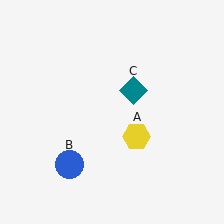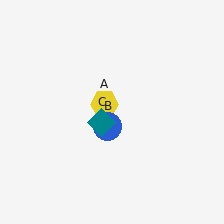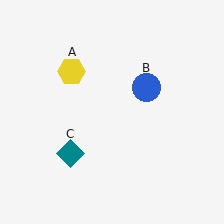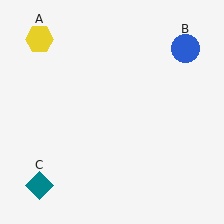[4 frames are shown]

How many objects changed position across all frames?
3 objects changed position: yellow hexagon (object A), blue circle (object B), teal diamond (object C).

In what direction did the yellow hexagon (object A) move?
The yellow hexagon (object A) moved up and to the left.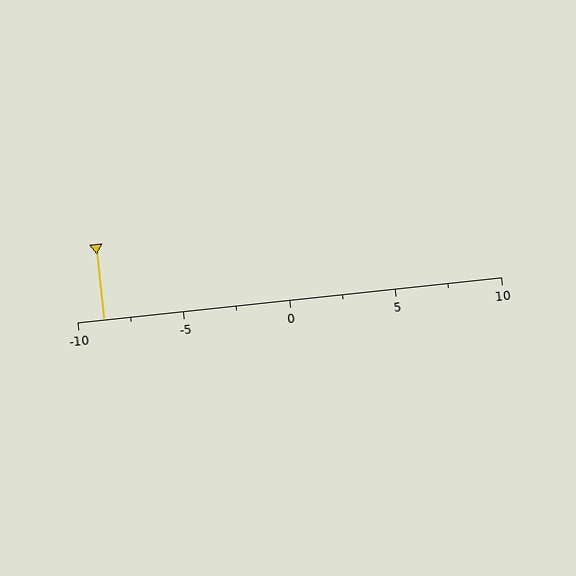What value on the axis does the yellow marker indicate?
The marker indicates approximately -8.8.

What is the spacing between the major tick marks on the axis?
The major ticks are spaced 5 apart.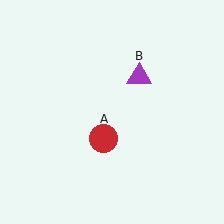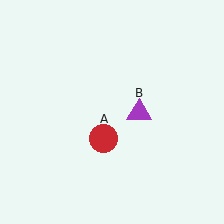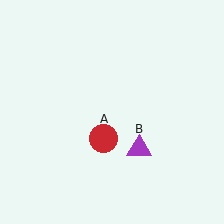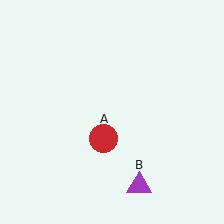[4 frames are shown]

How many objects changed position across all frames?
1 object changed position: purple triangle (object B).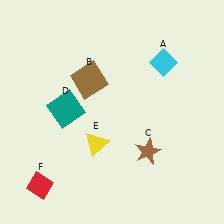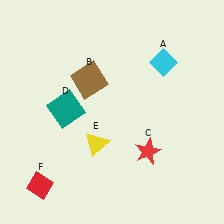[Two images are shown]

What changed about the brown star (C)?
In Image 1, C is brown. In Image 2, it changed to red.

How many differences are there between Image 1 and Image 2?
There is 1 difference between the two images.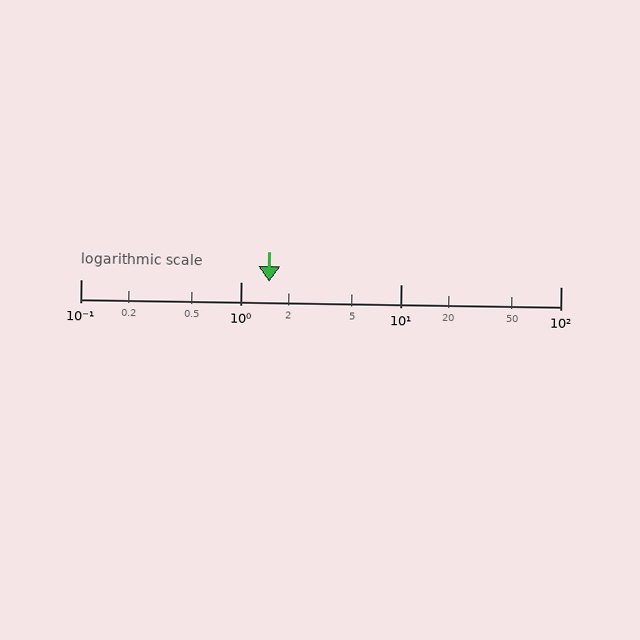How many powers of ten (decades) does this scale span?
The scale spans 3 decades, from 0.1 to 100.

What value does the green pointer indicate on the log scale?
The pointer indicates approximately 1.5.